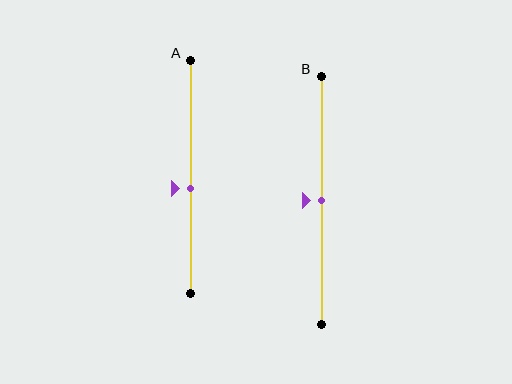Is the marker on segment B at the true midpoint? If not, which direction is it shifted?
Yes, the marker on segment B is at the true midpoint.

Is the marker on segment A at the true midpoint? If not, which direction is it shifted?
No, the marker on segment A is shifted downward by about 5% of the segment length.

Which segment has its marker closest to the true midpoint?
Segment B has its marker closest to the true midpoint.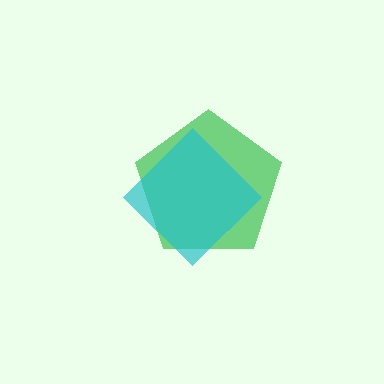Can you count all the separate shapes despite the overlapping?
Yes, there are 2 separate shapes.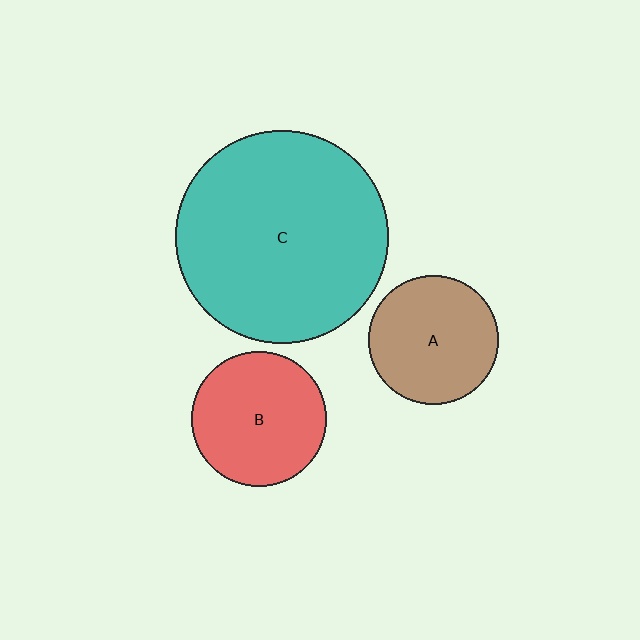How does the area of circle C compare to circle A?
Approximately 2.7 times.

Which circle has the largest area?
Circle C (teal).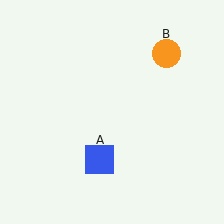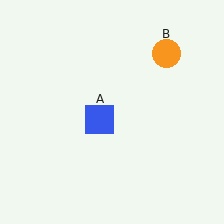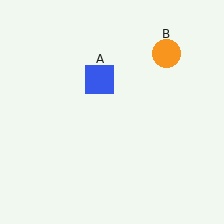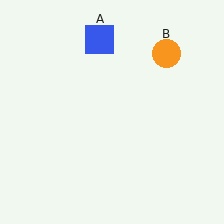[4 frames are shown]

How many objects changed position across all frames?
1 object changed position: blue square (object A).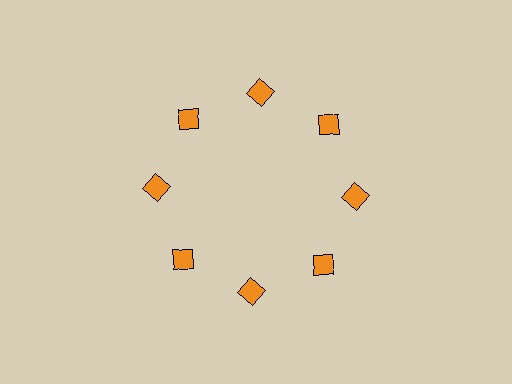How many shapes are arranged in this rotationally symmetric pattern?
There are 8 shapes, arranged in 8 groups of 1.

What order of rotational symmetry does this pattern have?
This pattern has 8-fold rotational symmetry.